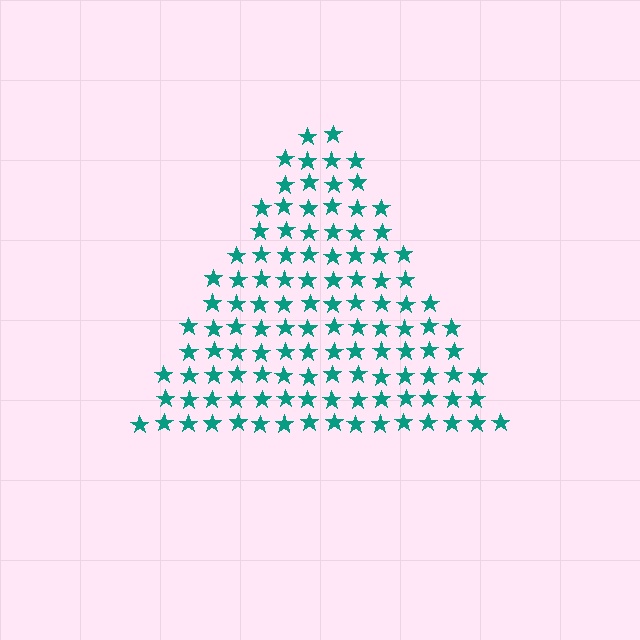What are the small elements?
The small elements are stars.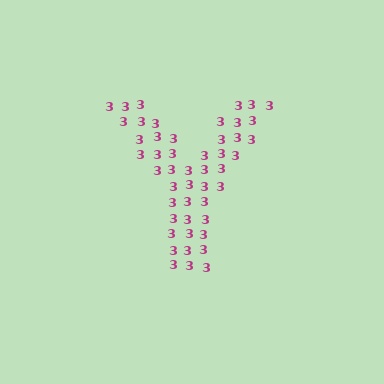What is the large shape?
The large shape is the letter Y.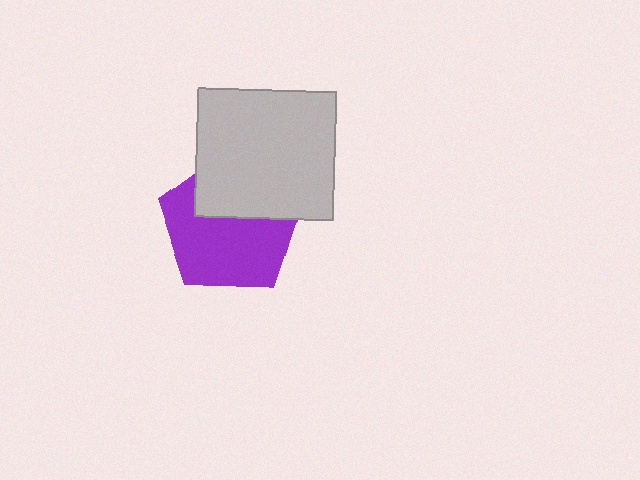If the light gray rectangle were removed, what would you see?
You would see the complete purple pentagon.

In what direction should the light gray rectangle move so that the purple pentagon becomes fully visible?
The light gray rectangle should move up. That is the shortest direction to clear the overlap and leave the purple pentagon fully visible.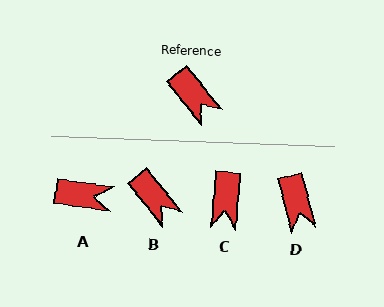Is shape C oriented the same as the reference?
No, it is off by about 44 degrees.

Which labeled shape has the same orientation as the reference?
B.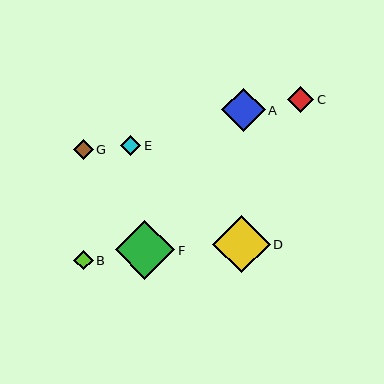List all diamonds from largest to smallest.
From largest to smallest: F, D, A, C, E, B, G.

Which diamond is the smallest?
Diamond G is the smallest with a size of approximately 20 pixels.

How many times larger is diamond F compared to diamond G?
Diamond F is approximately 3.0 times the size of diamond G.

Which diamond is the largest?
Diamond F is the largest with a size of approximately 59 pixels.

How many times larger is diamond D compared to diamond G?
Diamond D is approximately 2.9 times the size of diamond G.